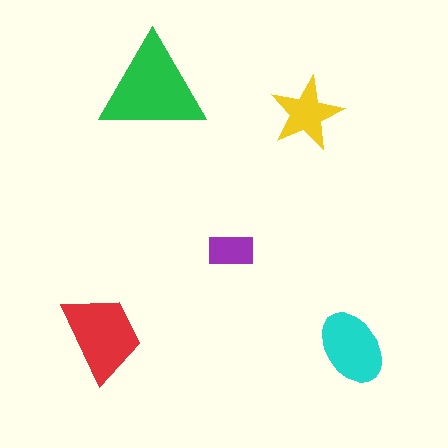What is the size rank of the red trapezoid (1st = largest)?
2nd.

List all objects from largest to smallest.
The green triangle, the red trapezoid, the cyan ellipse, the yellow star, the purple rectangle.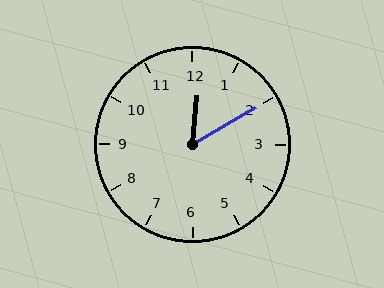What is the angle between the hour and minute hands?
Approximately 55 degrees.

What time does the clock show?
12:10.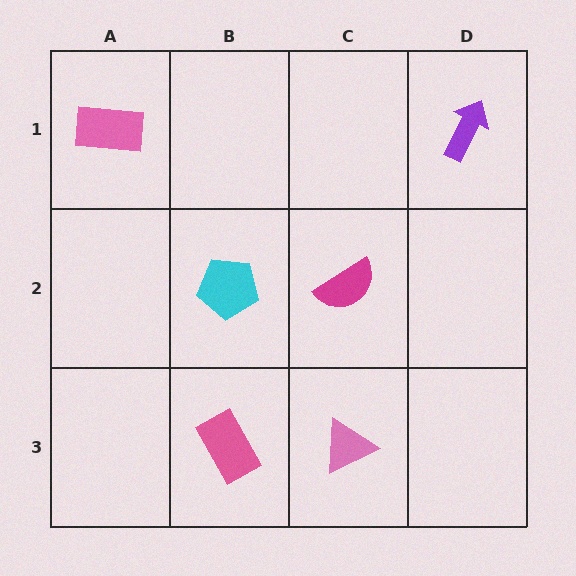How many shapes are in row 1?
2 shapes.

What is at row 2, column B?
A cyan pentagon.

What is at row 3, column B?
A pink rectangle.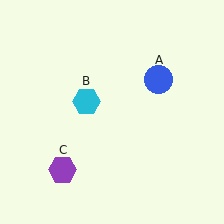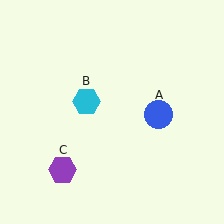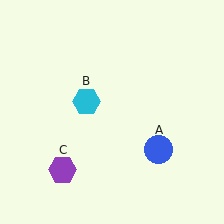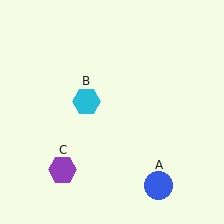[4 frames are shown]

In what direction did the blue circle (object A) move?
The blue circle (object A) moved down.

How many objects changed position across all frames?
1 object changed position: blue circle (object A).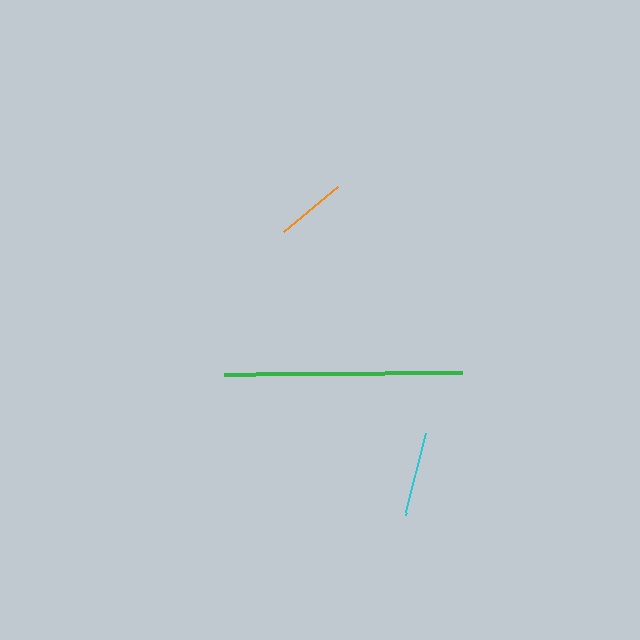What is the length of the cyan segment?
The cyan segment is approximately 84 pixels long.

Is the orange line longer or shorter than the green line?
The green line is longer than the orange line.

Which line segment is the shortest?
The orange line is the shortest at approximately 71 pixels.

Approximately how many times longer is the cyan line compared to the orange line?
The cyan line is approximately 1.2 times the length of the orange line.